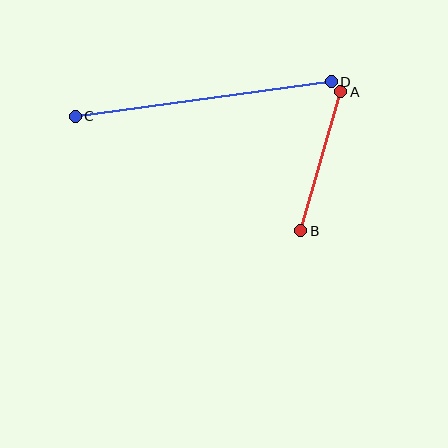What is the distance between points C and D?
The distance is approximately 259 pixels.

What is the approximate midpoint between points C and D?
The midpoint is at approximately (203, 99) pixels.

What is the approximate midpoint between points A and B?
The midpoint is at approximately (321, 161) pixels.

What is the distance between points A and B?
The distance is approximately 144 pixels.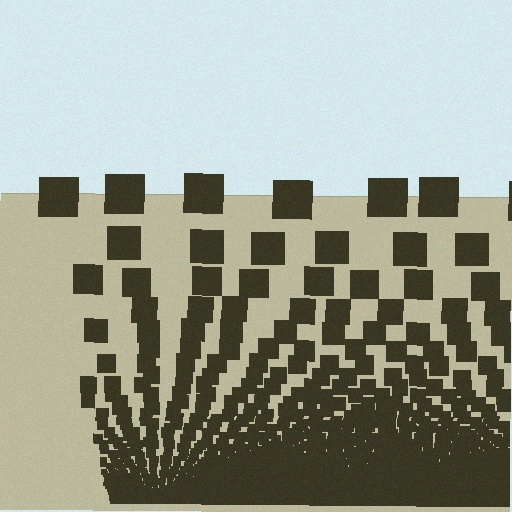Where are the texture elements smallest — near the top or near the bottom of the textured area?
Near the bottom.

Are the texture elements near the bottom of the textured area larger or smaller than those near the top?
Smaller. The gradient is inverted — elements near the bottom are smaller and denser.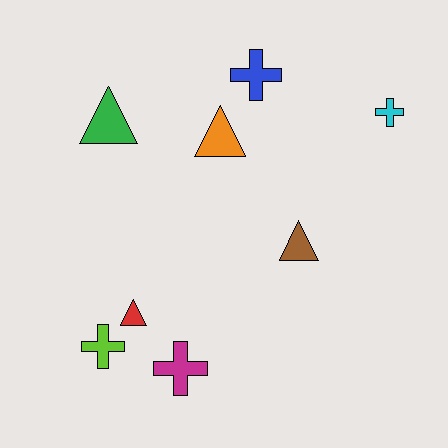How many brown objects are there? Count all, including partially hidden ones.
There is 1 brown object.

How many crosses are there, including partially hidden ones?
There are 4 crosses.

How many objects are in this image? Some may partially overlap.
There are 8 objects.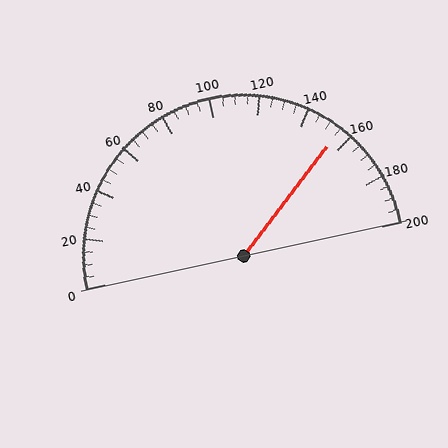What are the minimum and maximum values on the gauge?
The gauge ranges from 0 to 200.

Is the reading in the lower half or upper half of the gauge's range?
The reading is in the upper half of the range (0 to 200).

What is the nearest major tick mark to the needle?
The nearest major tick mark is 160.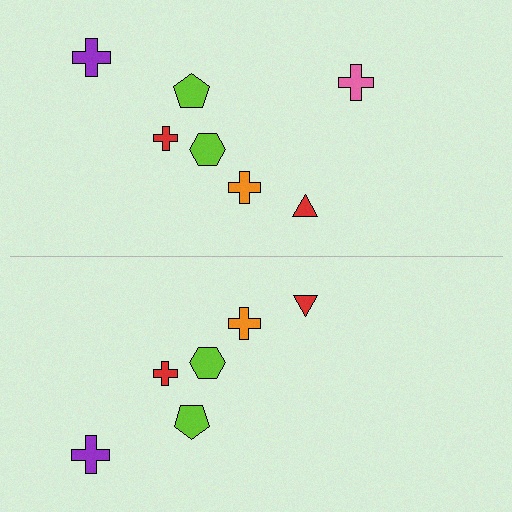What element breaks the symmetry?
A pink cross is missing from the bottom side.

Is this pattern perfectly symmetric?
No, the pattern is not perfectly symmetric. A pink cross is missing from the bottom side.